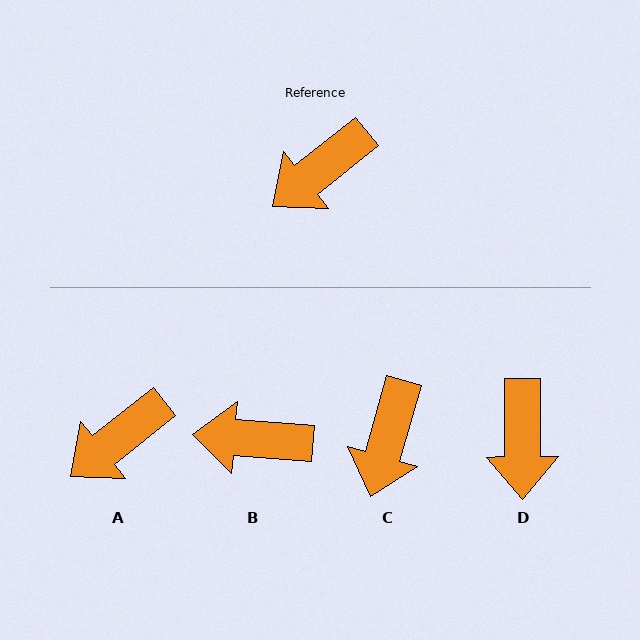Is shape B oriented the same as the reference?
No, it is off by about 43 degrees.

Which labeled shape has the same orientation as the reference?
A.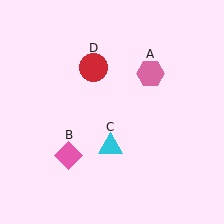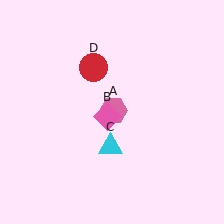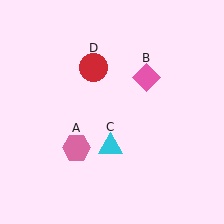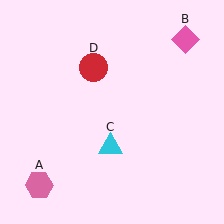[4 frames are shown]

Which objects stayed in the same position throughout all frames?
Cyan triangle (object C) and red circle (object D) remained stationary.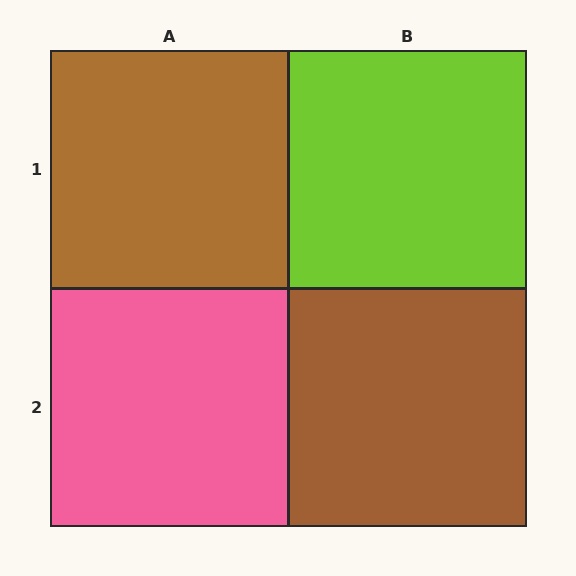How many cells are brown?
2 cells are brown.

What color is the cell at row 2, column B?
Brown.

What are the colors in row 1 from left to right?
Brown, lime.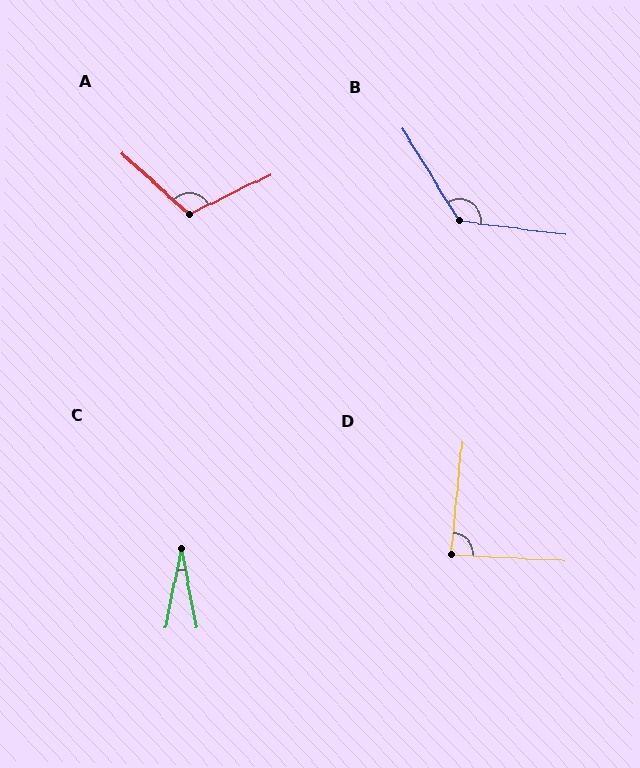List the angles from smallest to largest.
C (22°), D (87°), A (112°), B (129°).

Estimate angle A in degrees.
Approximately 112 degrees.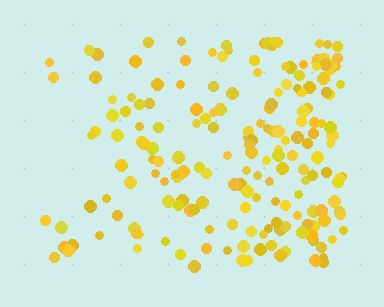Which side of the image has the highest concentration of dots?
The right.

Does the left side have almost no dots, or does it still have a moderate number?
Still a moderate number, just noticeably fewer than the right.